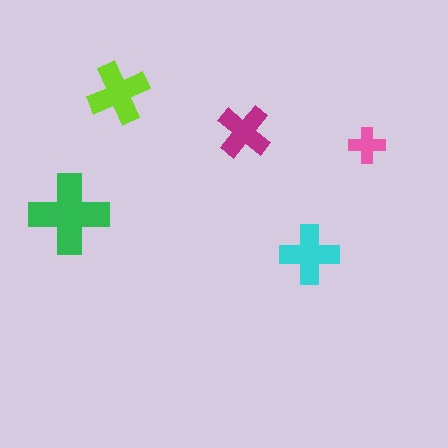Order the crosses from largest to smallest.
the green one, the lime one, the cyan one, the magenta one, the pink one.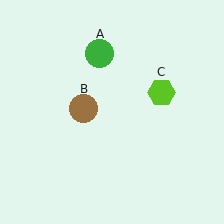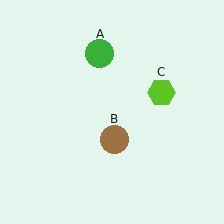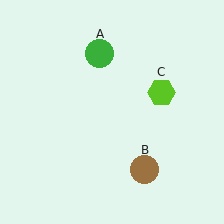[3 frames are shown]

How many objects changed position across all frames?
1 object changed position: brown circle (object B).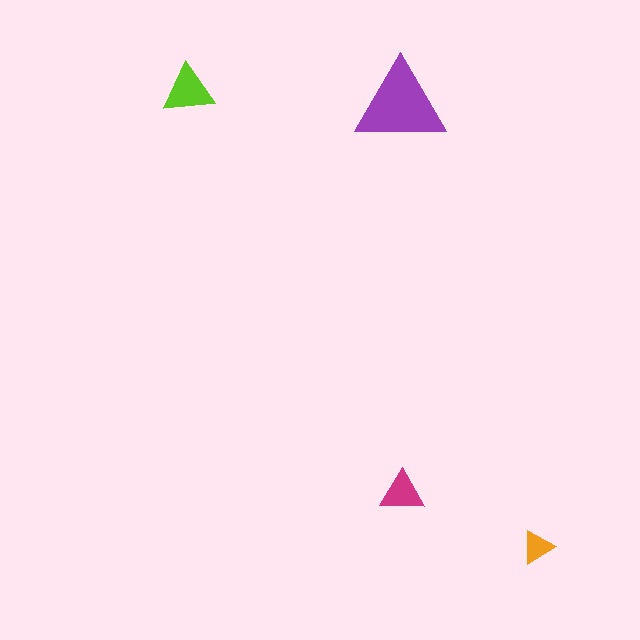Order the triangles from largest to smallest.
the purple one, the lime one, the magenta one, the orange one.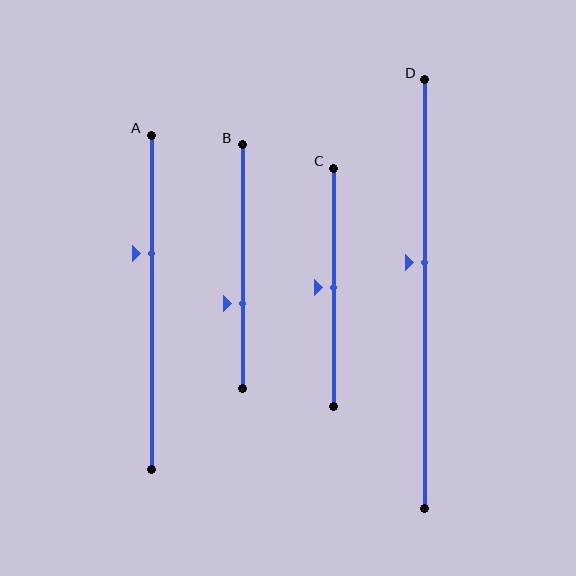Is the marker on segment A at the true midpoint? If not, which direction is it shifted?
No, the marker on segment A is shifted upward by about 14% of the segment length.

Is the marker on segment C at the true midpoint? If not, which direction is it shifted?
Yes, the marker on segment C is at the true midpoint.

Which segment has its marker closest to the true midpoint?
Segment C has its marker closest to the true midpoint.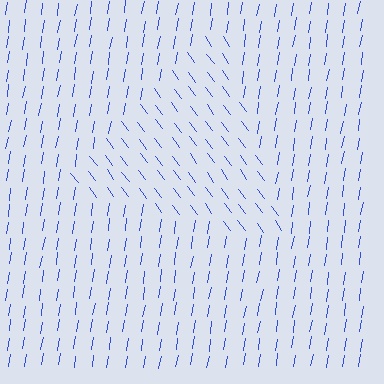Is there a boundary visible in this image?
Yes, there is a texture boundary formed by a change in line orientation.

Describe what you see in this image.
The image is filled with small blue line segments. A triangle region in the image has lines oriented differently from the surrounding lines, creating a visible texture boundary.